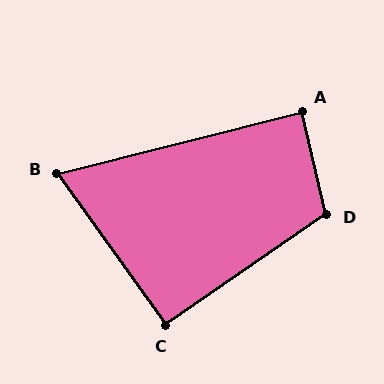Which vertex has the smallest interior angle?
B, at approximately 69 degrees.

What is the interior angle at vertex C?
Approximately 91 degrees (approximately right).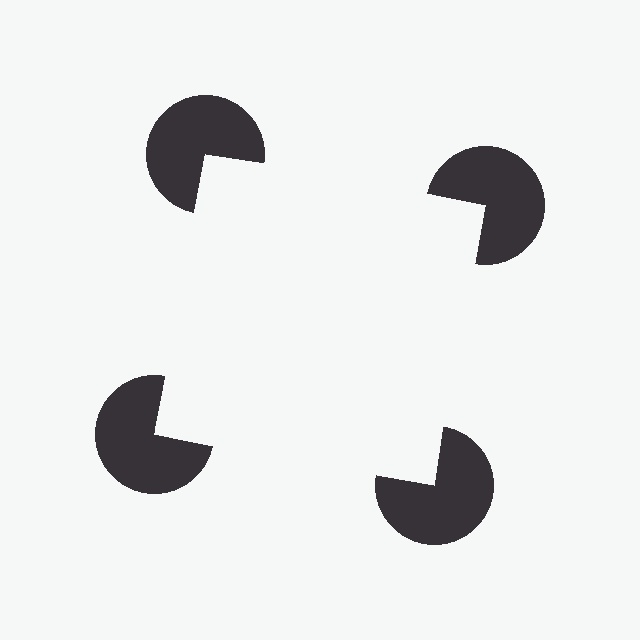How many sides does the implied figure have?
4 sides.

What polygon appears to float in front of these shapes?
An illusory square — its edges are inferred from the aligned wedge cuts in the pac-man discs, not physically drawn.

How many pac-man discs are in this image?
There are 4 — one at each vertex of the illusory square.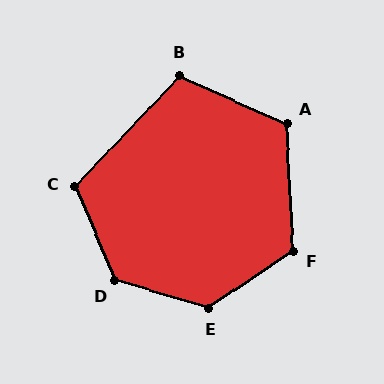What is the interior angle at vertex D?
Approximately 130 degrees (obtuse).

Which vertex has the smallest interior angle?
B, at approximately 109 degrees.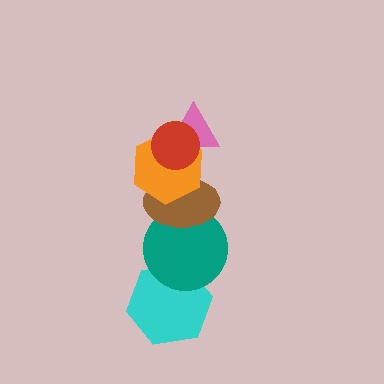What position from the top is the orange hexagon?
The orange hexagon is 3rd from the top.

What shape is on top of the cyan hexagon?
The teal circle is on top of the cyan hexagon.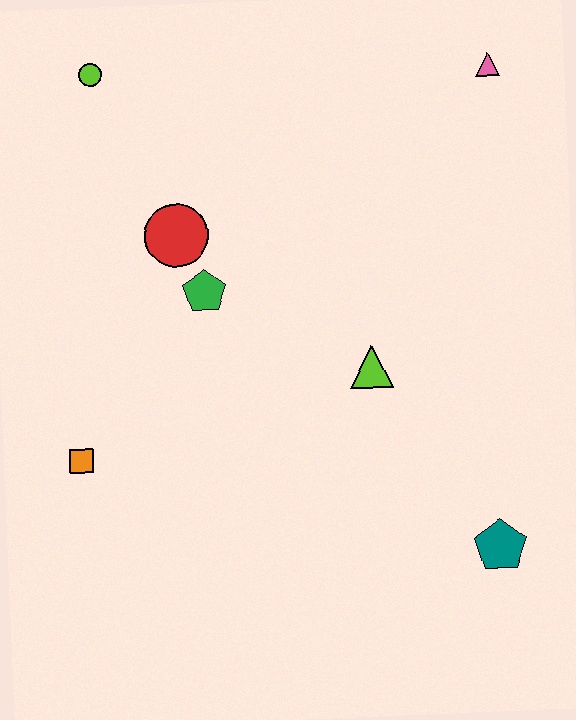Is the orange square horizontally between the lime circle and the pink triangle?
No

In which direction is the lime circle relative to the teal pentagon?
The lime circle is above the teal pentagon.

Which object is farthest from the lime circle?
The teal pentagon is farthest from the lime circle.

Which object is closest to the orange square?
The green pentagon is closest to the orange square.